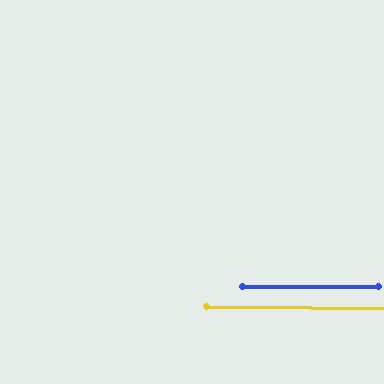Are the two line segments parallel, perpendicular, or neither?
Parallel — their directions differ by only 0.6°.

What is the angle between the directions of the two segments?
Approximately 1 degree.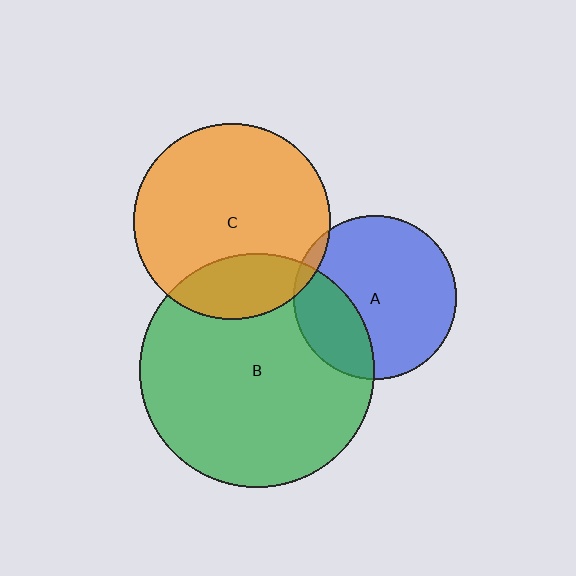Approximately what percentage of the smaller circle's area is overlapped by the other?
Approximately 25%.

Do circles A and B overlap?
Yes.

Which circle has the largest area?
Circle B (green).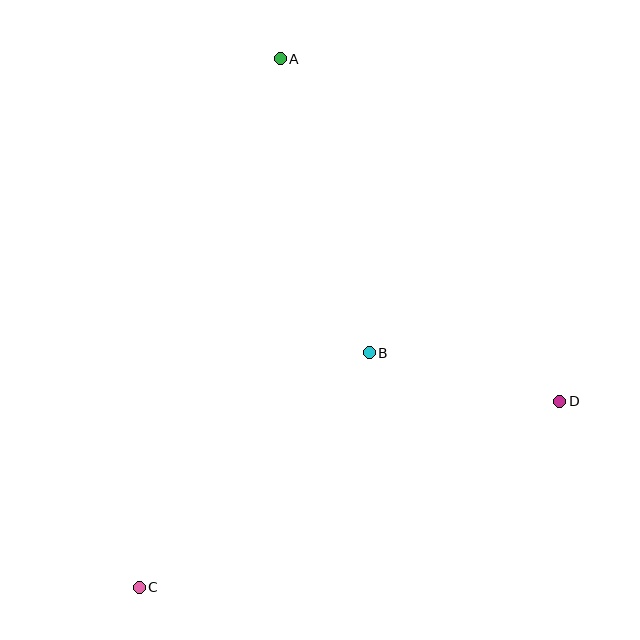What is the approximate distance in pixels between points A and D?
The distance between A and D is approximately 442 pixels.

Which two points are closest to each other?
Points B and D are closest to each other.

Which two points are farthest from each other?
Points A and C are farthest from each other.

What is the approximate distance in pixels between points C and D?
The distance between C and D is approximately 460 pixels.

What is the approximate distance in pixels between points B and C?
The distance between B and C is approximately 329 pixels.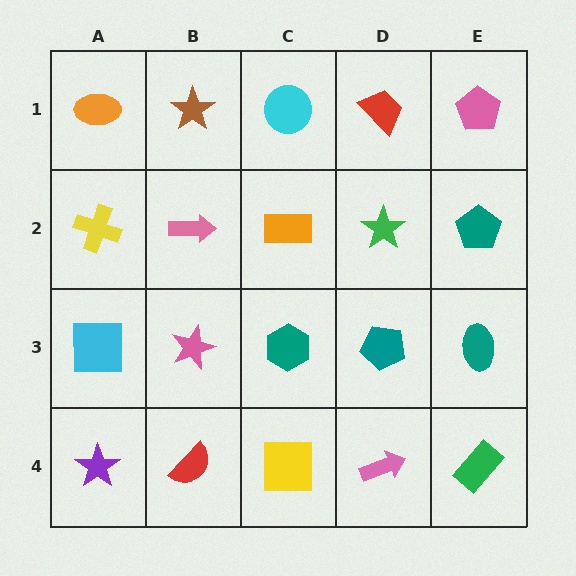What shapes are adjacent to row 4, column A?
A cyan square (row 3, column A), a red semicircle (row 4, column B).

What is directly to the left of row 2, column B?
A yellow cross.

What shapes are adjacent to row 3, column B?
A pink arrow (row 2, column B), a red semicircle (row 4, column B), a cyan square (row 3, column A), a teal hexagon (row 3, column C).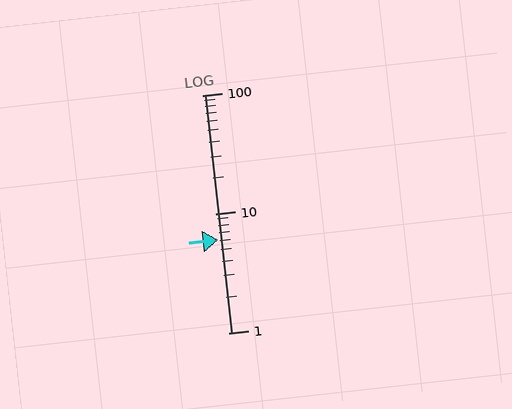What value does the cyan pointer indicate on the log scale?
The pointer indicates approximately 6.1.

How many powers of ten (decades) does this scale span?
The scale spans 2 decades, from 1 to 100.